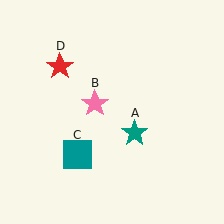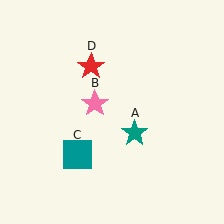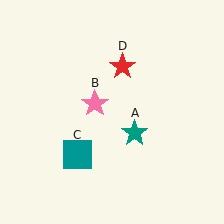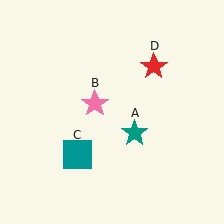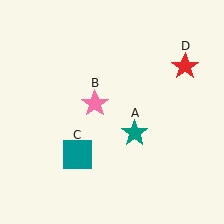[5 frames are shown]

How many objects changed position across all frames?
1 object changed position: red star (object D).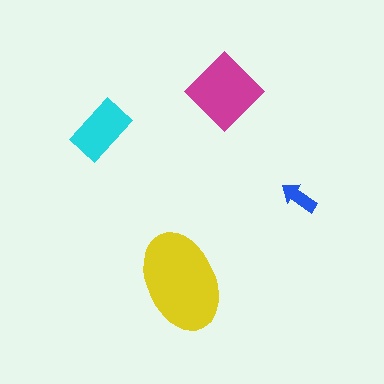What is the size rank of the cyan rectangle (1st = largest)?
3rd.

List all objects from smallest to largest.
The blue arrow, the cyan rectangle, the magenta diamond, the yellow ellipse.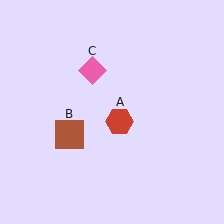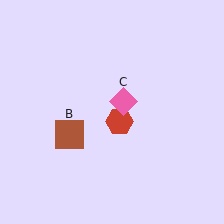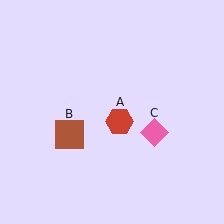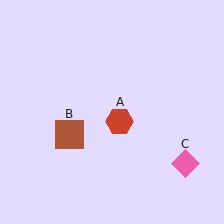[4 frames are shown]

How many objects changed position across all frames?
1 object changed position: pink diamond (object C).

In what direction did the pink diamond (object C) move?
The pink diamond (object C) moved down and to the right.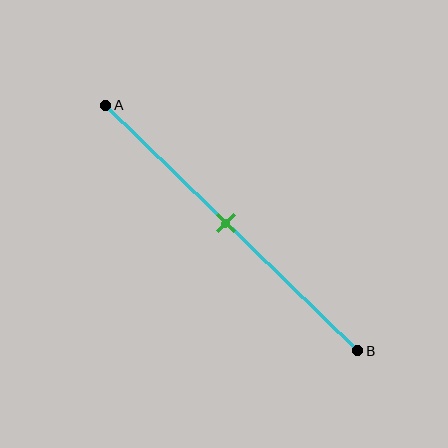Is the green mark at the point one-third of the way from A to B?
No, the mark is at about 50% from A, not at the 33% one-third point.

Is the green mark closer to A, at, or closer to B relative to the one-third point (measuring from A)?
The green mark is closer to point B than the one-third point of segment AB.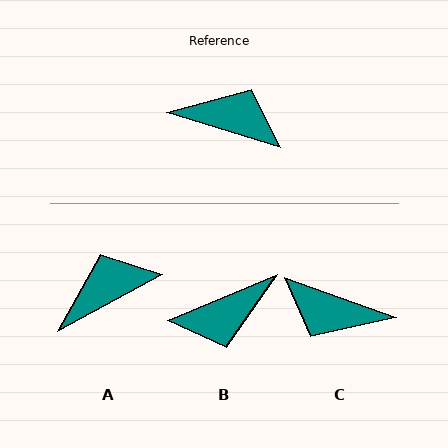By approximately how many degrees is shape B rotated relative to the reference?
Approximately 140 degrees clockwise.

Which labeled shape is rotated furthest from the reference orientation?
C, about 177 degrees away.